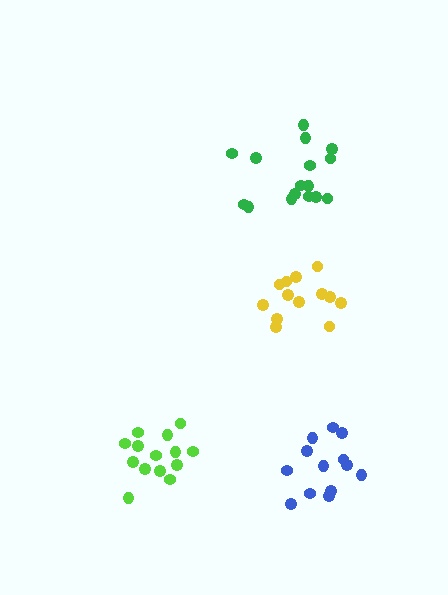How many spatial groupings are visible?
There are 4 spatial groupings.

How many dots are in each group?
Group 1: 13 dots, Group 2: 13 dots, Group 3: 14 dots, Group 4: 16 dots (56 total).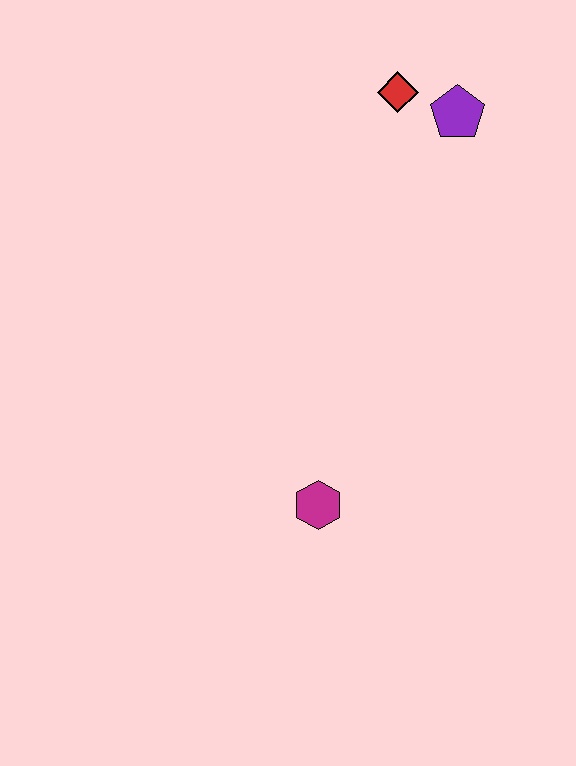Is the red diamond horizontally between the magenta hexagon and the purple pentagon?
Yes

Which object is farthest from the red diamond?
The magenta hexagon is farthest from the red diamond.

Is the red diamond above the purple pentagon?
Yes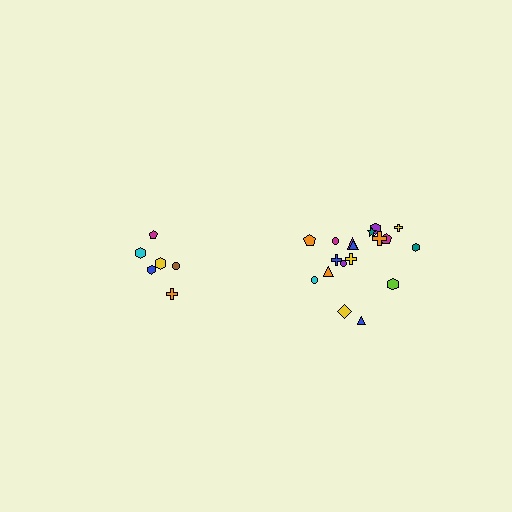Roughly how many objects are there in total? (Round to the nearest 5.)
Roughly 25 objects in total.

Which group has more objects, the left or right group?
The right group.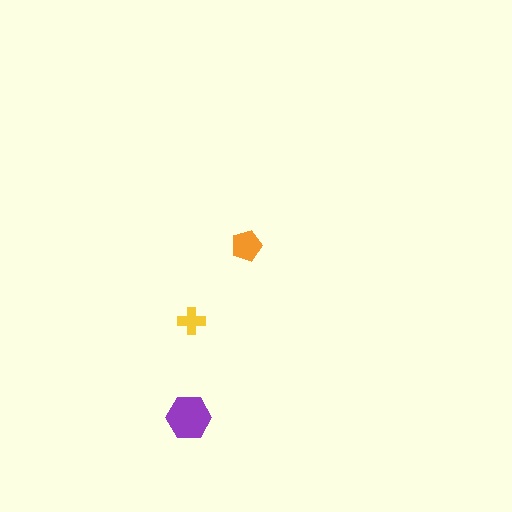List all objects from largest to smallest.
The purple hexagon, the orange pentagon, the yellow cross.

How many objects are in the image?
There are 3 objects in the image.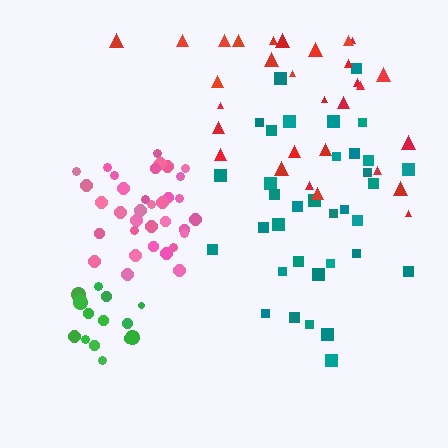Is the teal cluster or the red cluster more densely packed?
Teal.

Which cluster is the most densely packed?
Pink.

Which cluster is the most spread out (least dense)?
Red.